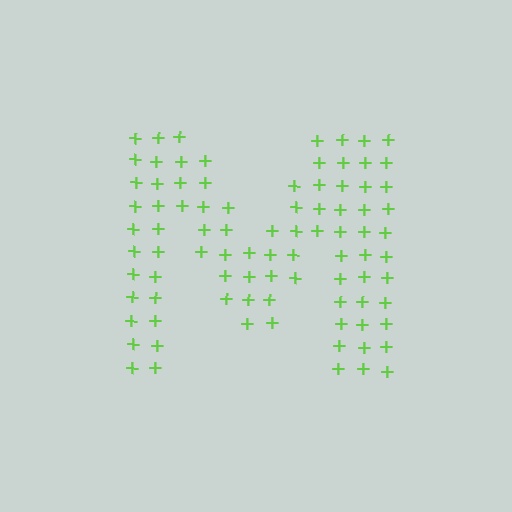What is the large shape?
The large shape is the letter M.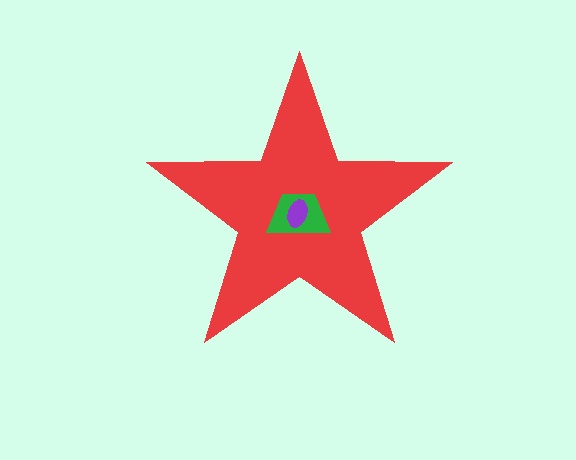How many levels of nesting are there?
3.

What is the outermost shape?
The red star.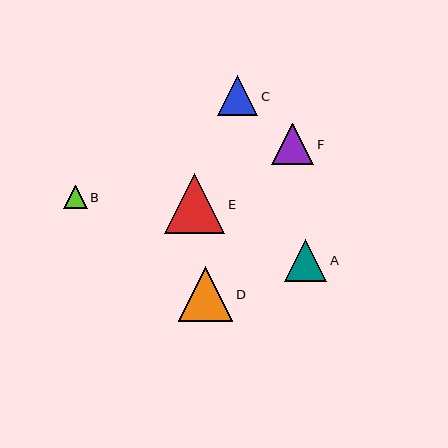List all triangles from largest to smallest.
From largest to smallest: E, D, A, F, C, B.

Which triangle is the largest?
Triangle E is the largest with a size of approximately 60 pixels.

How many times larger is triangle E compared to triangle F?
Triangle E is approximately 1.4 times the size of triangle F.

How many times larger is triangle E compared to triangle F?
Triangle E is approximately 1.4 times the size of triangle F.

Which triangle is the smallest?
Triangle B is the smallest with a size of approximately 23 pixels.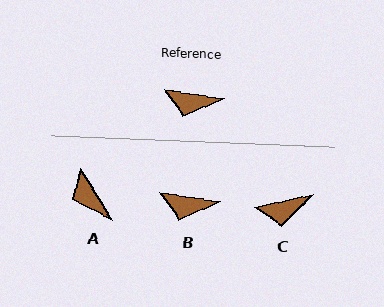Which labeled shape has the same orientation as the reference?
B.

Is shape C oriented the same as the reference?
No, it is off by about 21 degrees.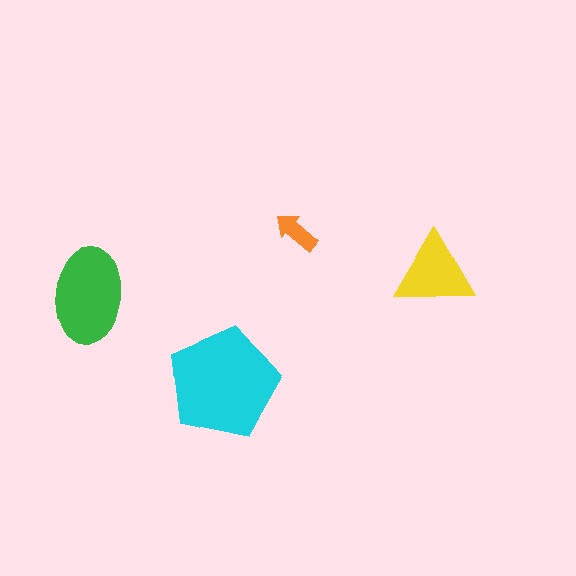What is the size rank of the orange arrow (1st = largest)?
4th.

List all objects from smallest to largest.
The orange arrow, the yellow triangle, the green ellipse, the cyan pentagon.